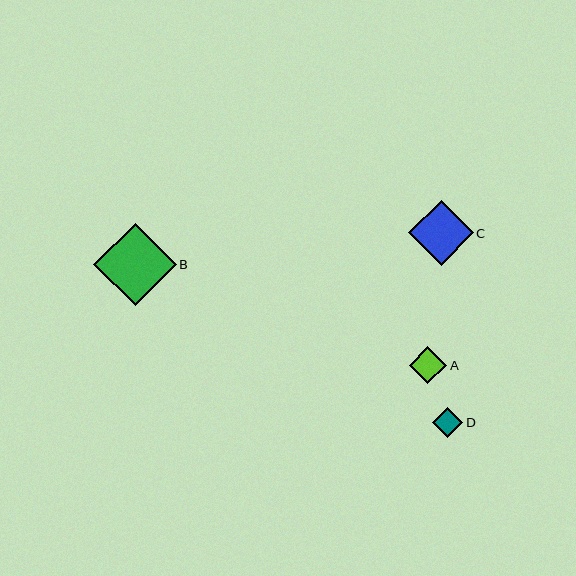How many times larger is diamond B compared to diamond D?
Diamond B is approximately 2.8 times the size of diamond D.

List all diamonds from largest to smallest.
From largest to smallest: B, C, A, D.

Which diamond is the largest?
Diamond B is the largest with a size of approximately 82 pixels.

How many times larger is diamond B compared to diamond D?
Diamond B is approximately 2.8 times the size of diamond D.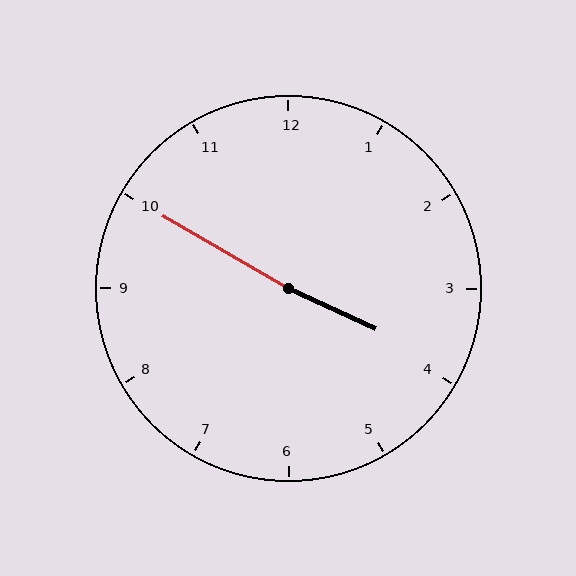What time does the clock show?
3:50.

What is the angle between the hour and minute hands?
Approximately 175 degrees.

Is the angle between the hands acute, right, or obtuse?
It is obtuse.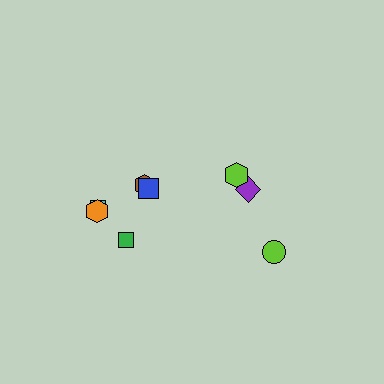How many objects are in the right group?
There are 3 objects.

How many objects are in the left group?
There are 5 objects.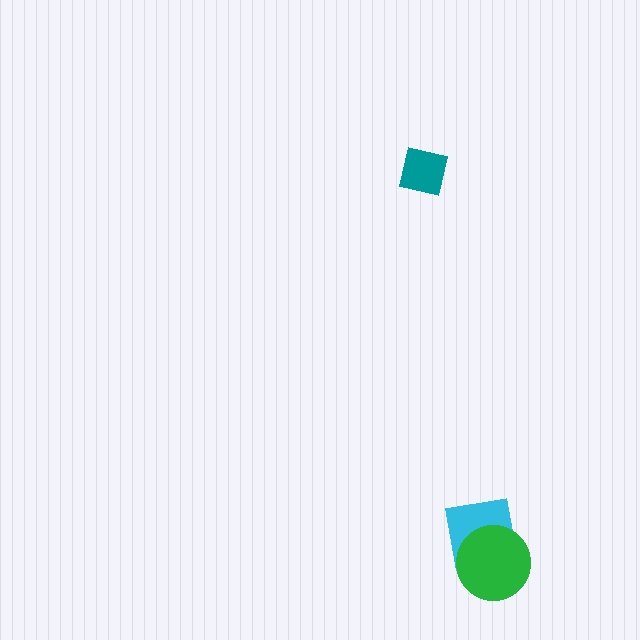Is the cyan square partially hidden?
Yes, it is partially covered by another shape.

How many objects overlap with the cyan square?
1 object overlaps with the cyan square.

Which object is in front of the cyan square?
The green circle is in front of the cyan square.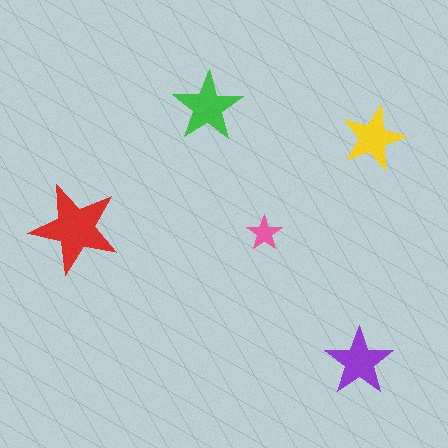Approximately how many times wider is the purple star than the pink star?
About 2 times wider.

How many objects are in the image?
There are 5 objects in the image.